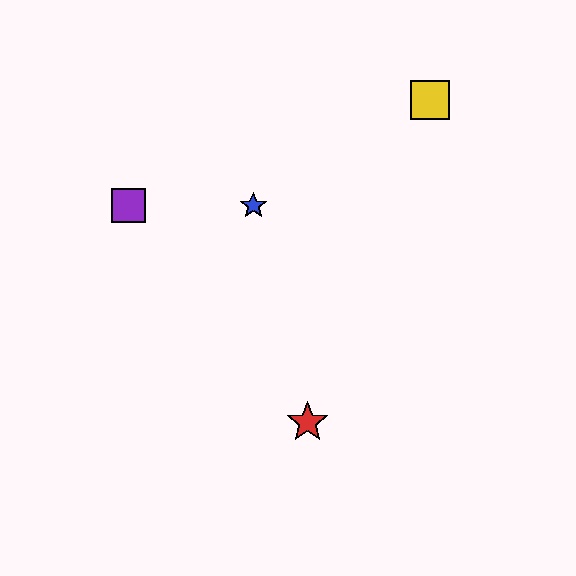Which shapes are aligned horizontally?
The blue star, the green star, the purple square are aligned horizontally.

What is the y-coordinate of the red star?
The red star is at y≈422.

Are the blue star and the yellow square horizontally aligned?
No, the blue star is at y≈206 and the yellow square is at y≈100.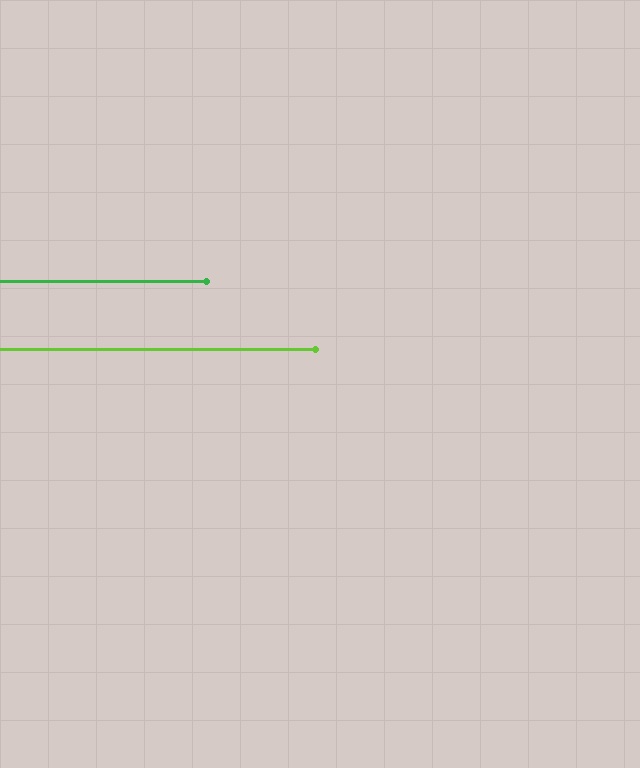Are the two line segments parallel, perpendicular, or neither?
Parallel — their directions differ by only 0.2°.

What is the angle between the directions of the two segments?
Approximately 0 degrees.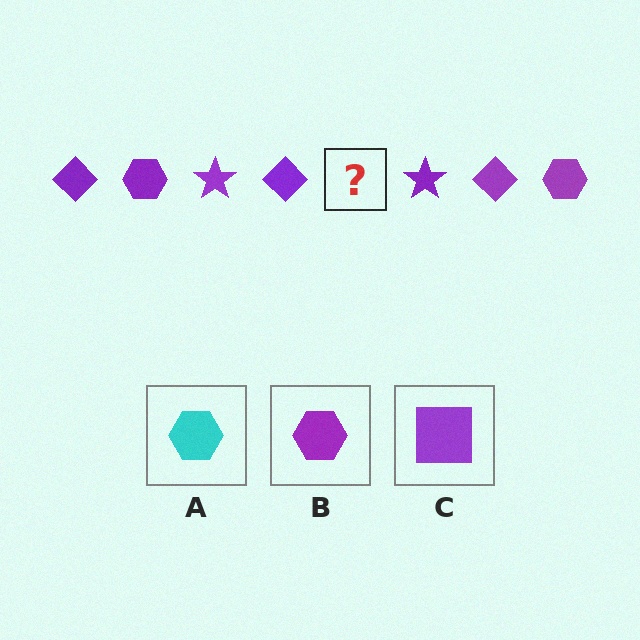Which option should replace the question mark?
Option B.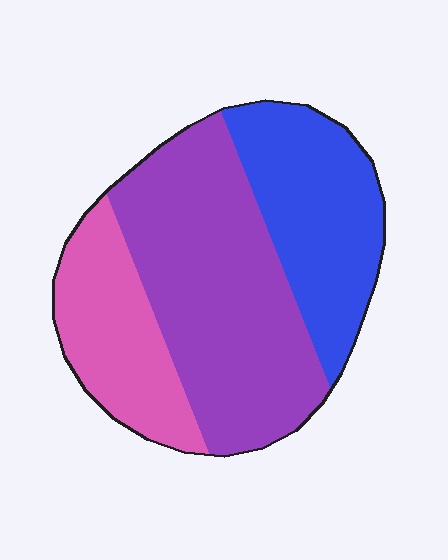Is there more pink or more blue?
Blue.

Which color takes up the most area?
Purple, at roughly 50%.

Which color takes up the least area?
Pink, at roughly 25%.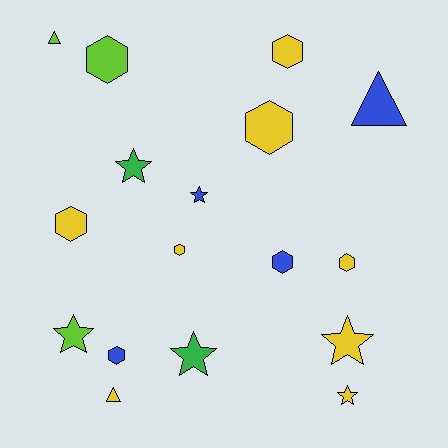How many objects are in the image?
There are 17 objects.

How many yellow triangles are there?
There is 1 yellow triangle.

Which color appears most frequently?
Yellow, with 8 objects.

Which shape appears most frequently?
Hexagon, with 8 objects.